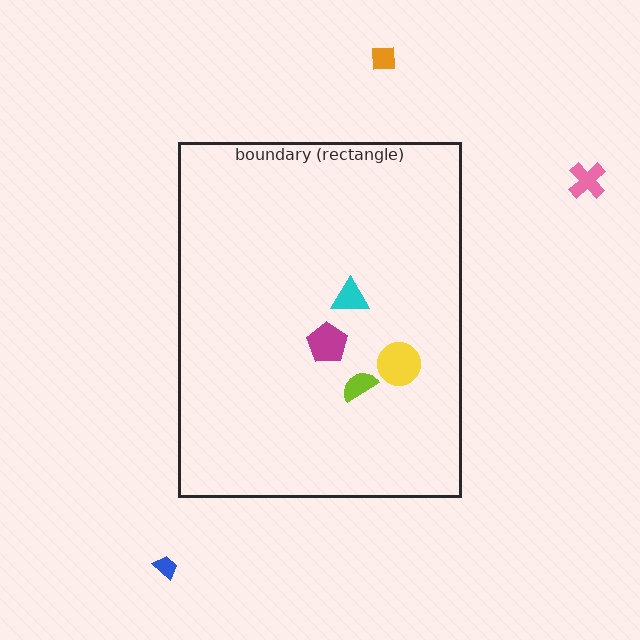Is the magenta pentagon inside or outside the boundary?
Inside.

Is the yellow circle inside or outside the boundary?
Inside.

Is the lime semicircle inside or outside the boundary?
Inside.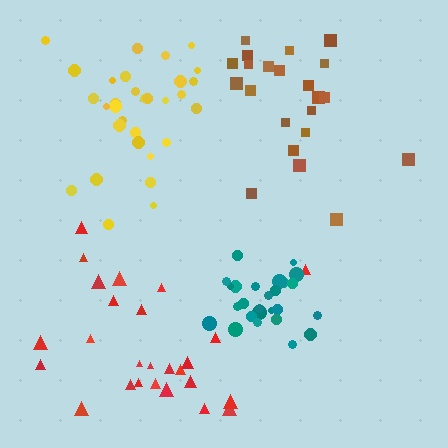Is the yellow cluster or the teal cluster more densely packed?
Teal.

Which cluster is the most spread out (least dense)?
Red.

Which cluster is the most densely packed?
Teal.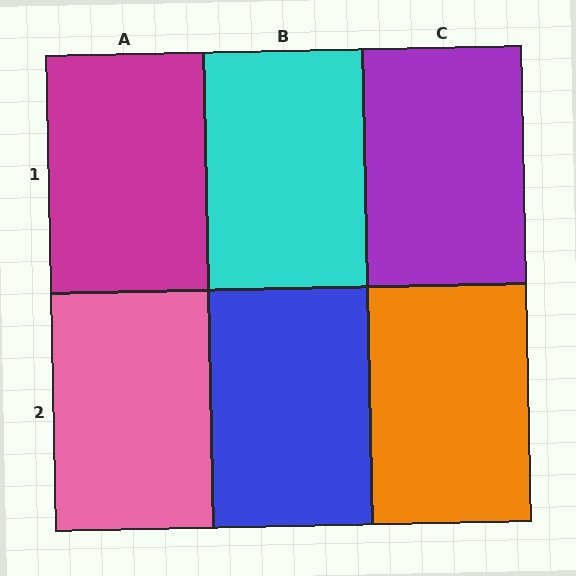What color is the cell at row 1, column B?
Cyan.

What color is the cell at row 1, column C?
Purple.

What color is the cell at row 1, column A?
Magenta.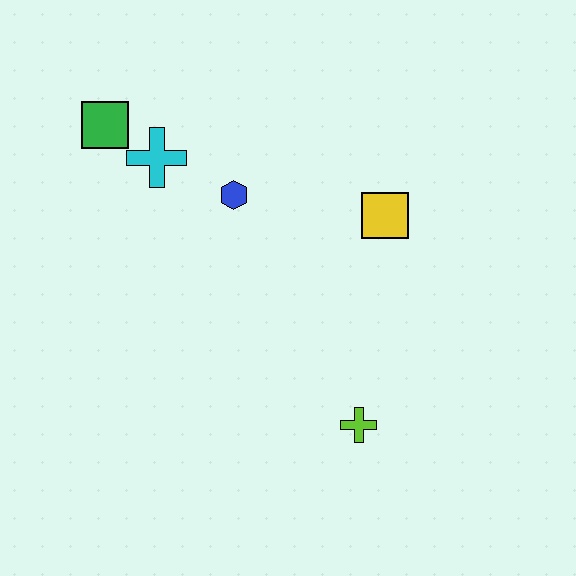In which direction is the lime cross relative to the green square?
The lime cross is below the green square.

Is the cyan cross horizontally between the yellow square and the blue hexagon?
No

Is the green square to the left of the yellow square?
Yes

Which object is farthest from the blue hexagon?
The lime cross is farthest from the blue hexagon.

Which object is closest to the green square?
The cyan cross is closest to the green square.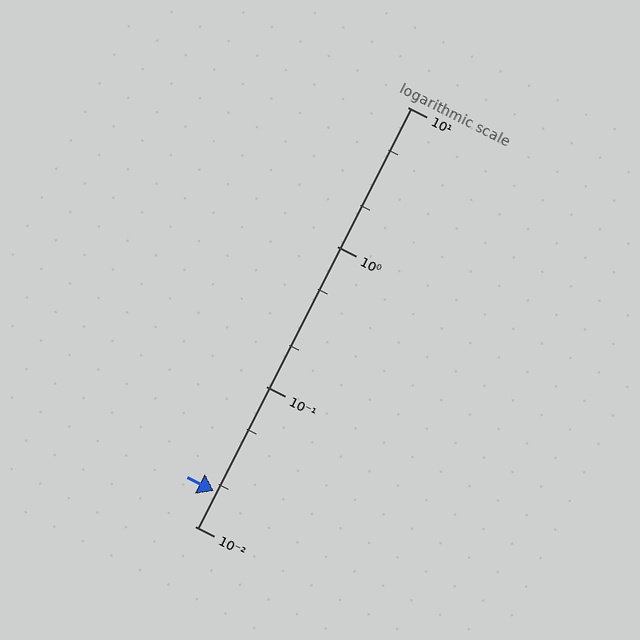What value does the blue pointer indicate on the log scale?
The pointer indicates approximately 0.018.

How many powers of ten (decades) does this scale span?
The scale spans 3 decades, from 0.01 to 10.